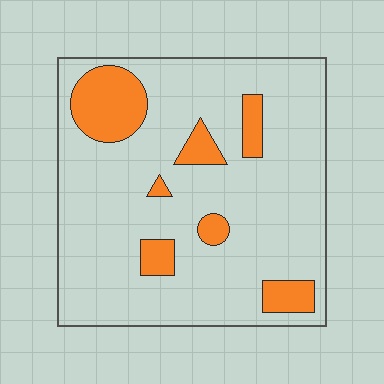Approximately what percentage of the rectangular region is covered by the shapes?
Approximately 15%.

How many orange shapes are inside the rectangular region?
7.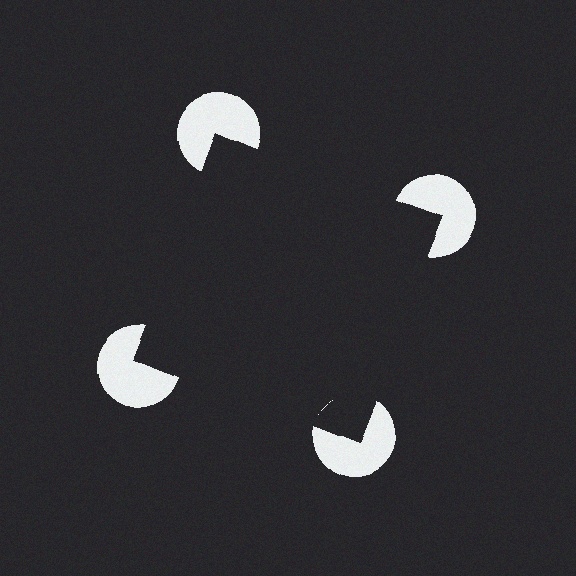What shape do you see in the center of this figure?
An illusory square — its edges are inferred from the aligned wedge cuts in the pac-man discs, not physically drawn.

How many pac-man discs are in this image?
There are 4 — one at each vertex of the illusory square.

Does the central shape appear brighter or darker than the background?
It typically appears slightly darker than the background, even though no actual brightness change is drawn.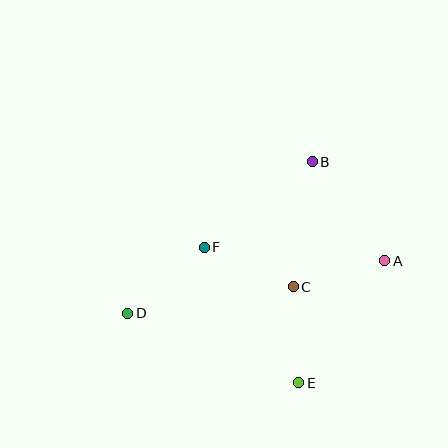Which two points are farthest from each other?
Points A and D are farthest from each other.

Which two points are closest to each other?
Points A and C are closest to each other.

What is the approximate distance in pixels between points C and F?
The distance between C and F is approximately 98 pixels.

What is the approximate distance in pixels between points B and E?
The distance between B and E is approximately 222 pixels.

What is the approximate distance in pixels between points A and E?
The distance between A and E is approximately 149 pixels.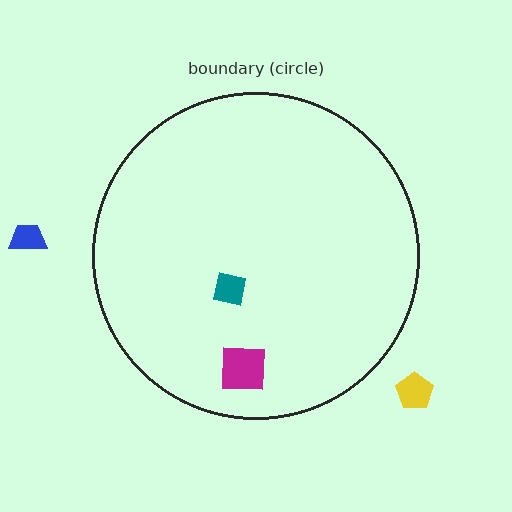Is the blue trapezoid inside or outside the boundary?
Outside.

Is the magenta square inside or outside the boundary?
Inside.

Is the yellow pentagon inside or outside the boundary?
Outside.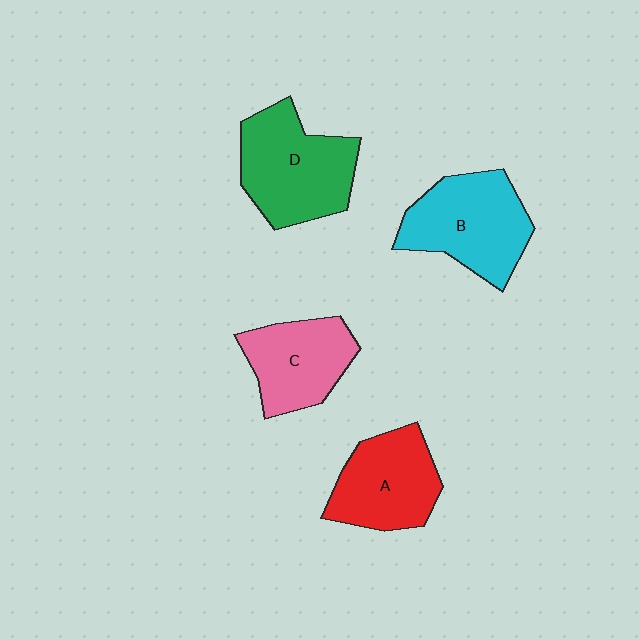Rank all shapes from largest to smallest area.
From largest to smallest: D (green), B (cyan), A (red), C (pink).